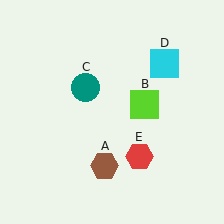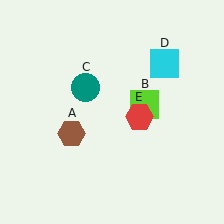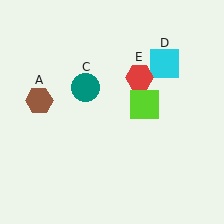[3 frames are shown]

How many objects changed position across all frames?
2 objects changed position: brown hexagon (object A), red hexagon (object E).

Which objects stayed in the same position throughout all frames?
Lime square (object B) and teal circle (object C) and cyan square (object D) remained stationary.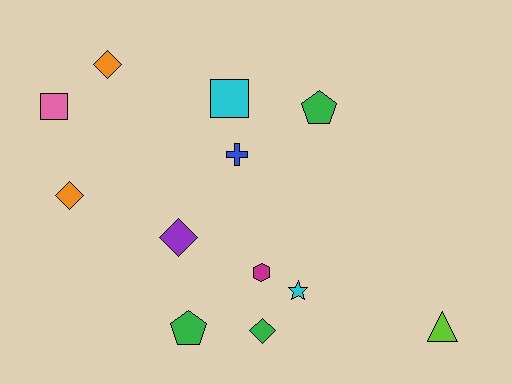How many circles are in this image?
There are no circles.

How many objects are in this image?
There are 12 objects.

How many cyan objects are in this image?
There are 2 cyan objects.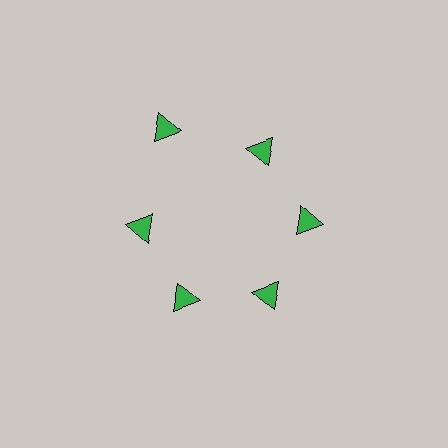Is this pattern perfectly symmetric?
No. The 6 green triangles are arranged in a ring, but one element near the 11 o'clock position is pushed outward from the center, breaking the 6-fold rotational symmetry.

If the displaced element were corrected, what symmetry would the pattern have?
It would have 6-fold rotational symmetry — the pattern would map onto itself every 60 degrees.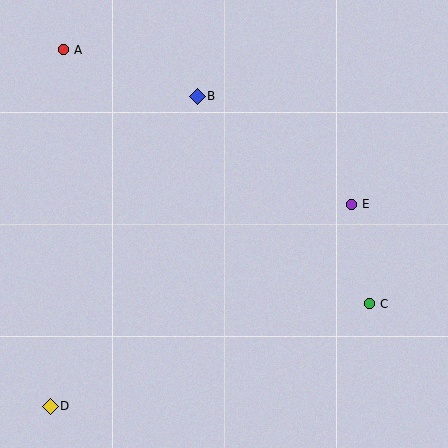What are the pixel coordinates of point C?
Point C is at (370, 304).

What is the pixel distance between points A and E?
The distance between A and E is 327 pixels.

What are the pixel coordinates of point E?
Point E is at (352, 204).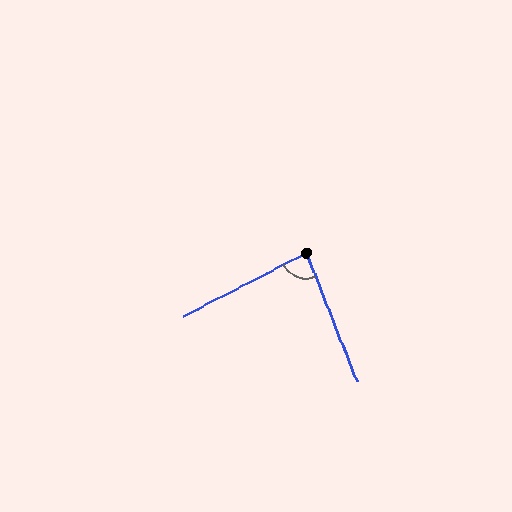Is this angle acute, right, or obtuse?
It is acute.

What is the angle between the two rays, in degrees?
Approximately 84 degrees.